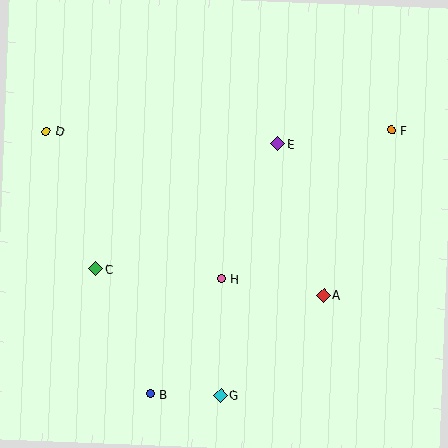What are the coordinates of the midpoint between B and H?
The midpoint between B and H is at (186, 336).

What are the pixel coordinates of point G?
Point G is at (220, 395).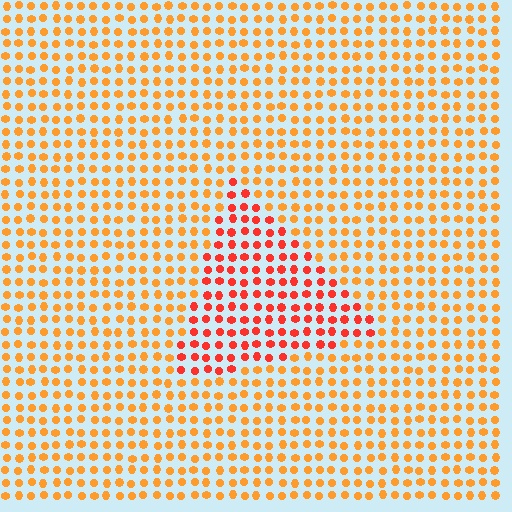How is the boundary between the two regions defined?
The boundary is defined purely by a slight shift in hue (about 30 degrees). Spacing, size, and orientation are identical on both sides.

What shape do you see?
I see a triangle.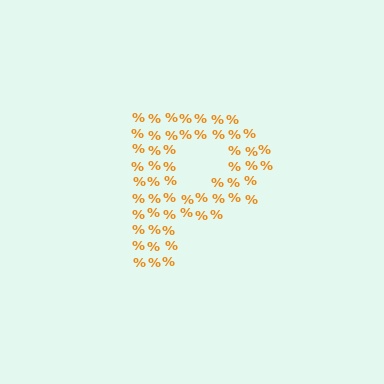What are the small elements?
The small elements are percent signs.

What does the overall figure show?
The overall figure shows the letter P.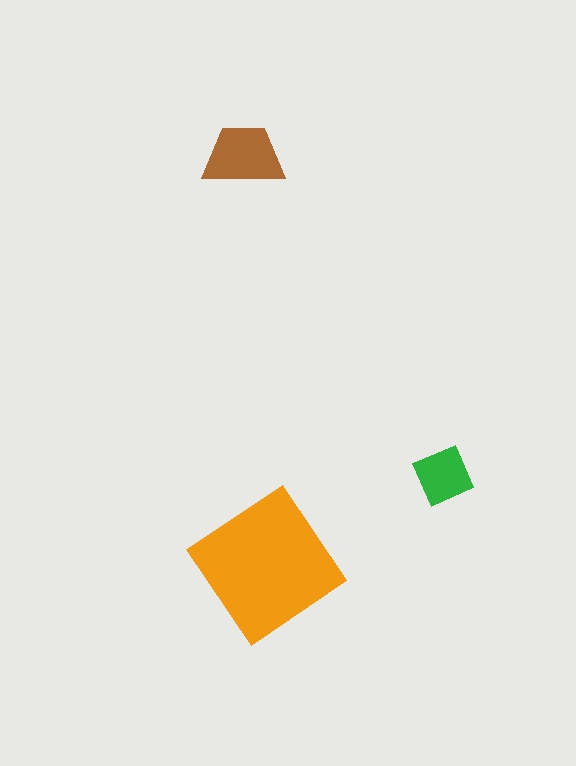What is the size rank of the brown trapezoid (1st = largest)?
2nd.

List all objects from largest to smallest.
The orange diamond, the brown trapezoid, the green diamond.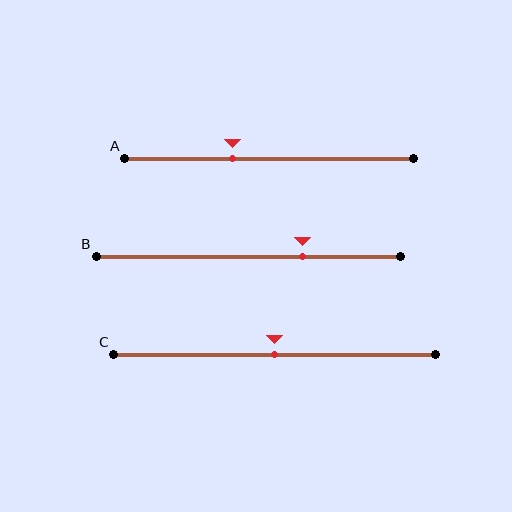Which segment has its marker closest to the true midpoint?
Segment C has its marker closest to the true midpoint.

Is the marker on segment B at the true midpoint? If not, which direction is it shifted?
No, the marker on segment B is shifted to the right by about 18% of the segment length.